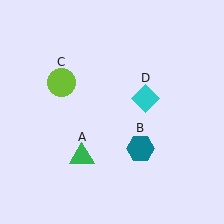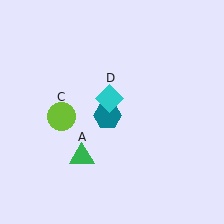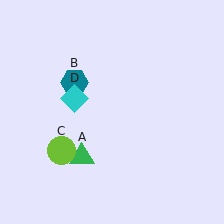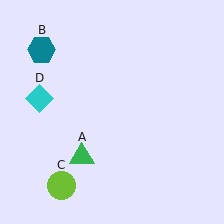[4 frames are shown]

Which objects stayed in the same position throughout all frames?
Green triangle (object A) remained stationary.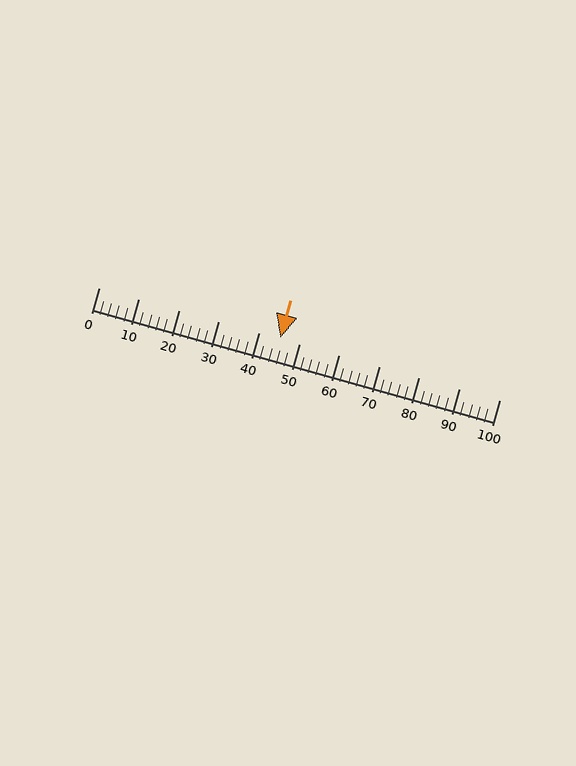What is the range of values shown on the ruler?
The ruler shows values from 0 to 100.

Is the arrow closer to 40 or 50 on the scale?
The arrow is closer to 50.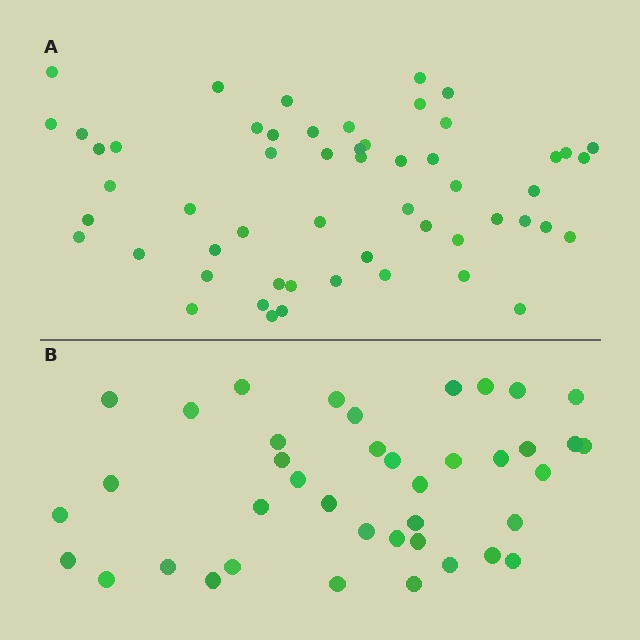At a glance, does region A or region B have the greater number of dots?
Region A (the top region) has more dots.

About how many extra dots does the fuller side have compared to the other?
Region A has approximately 15 more dots than region B.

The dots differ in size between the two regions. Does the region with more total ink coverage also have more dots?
No. Region B has more total ink coverage because its dots are larger, but region A actually contains more individual dots. Total area can be misleading — the number of items is what matters here.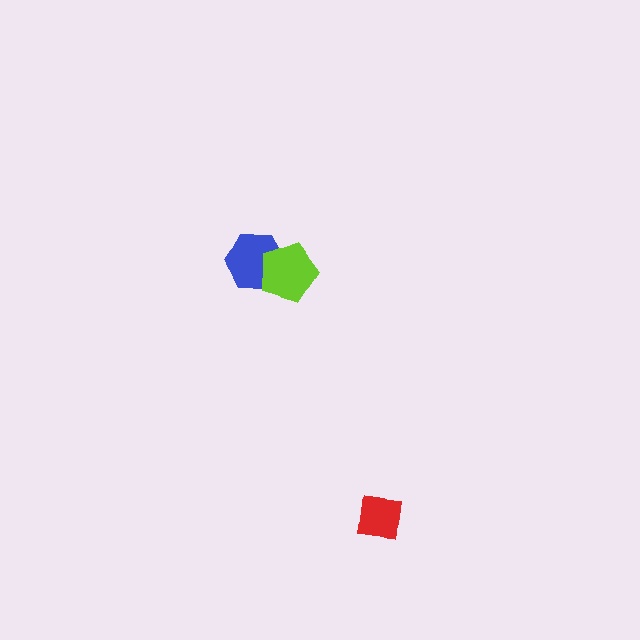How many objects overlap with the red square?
0 objects overlap with the red square.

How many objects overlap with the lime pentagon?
1 object overlaps with the lime pentagon.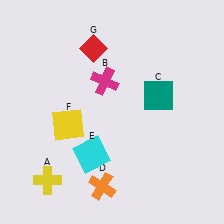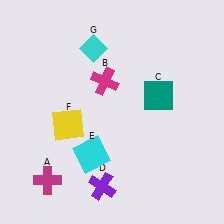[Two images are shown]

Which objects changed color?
A changed from yellow to magenta. D changed from orange to purple. G changed from red to cyan.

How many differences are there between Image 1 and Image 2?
There are 3 differences between the two images.